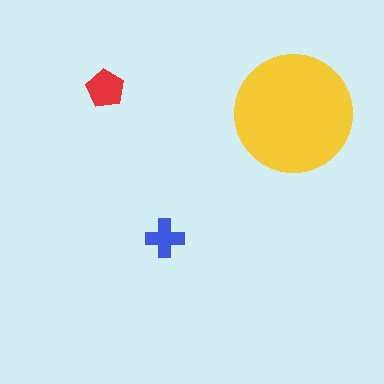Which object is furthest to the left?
The red pentagon is leftmost.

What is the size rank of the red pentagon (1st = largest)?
2nd.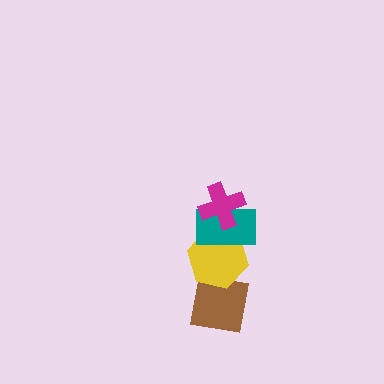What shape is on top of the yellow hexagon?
The teal rectangle is on top of the yellow hexagon.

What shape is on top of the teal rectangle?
The magenta cross is on top of the teal rectangle.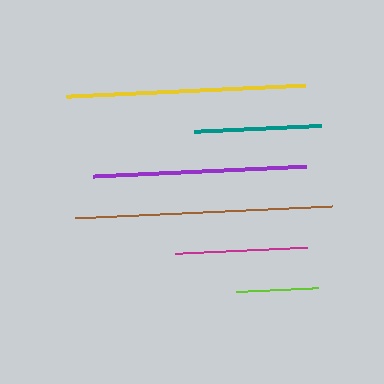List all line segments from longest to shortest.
From longest to shortest: brown, yellow, purple, magenta, teal, lime.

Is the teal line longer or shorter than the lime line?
The teal line is longer than the lime line.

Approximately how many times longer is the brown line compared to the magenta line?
The brown line is approximately 2.0 times the length of the magenta line.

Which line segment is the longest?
The brown line is the longest at approximately 258 pixels.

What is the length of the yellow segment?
The yellow segment is approximately 238 pixels long.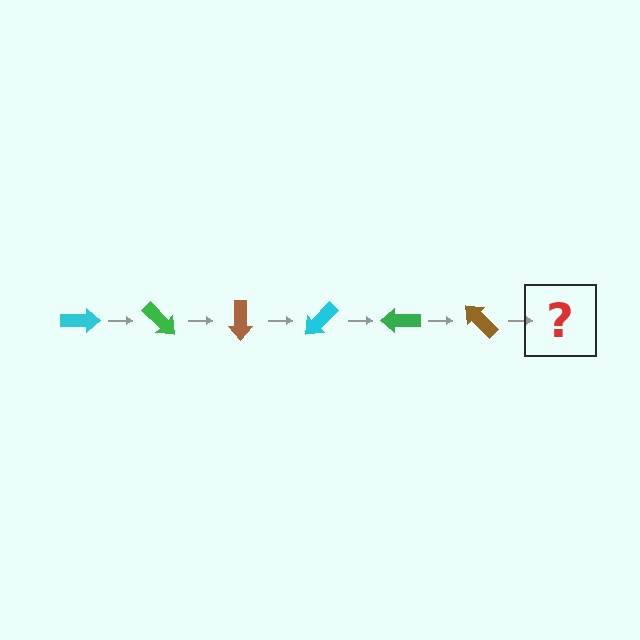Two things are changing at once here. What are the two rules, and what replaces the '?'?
The two rules are that it rotates 45 degrees each step and the color cycles through cyan, green, and brown. The '?' should be a cyan arrow, rotated 270 degrees from the start.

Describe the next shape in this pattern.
It should be a cyan arrow, rotated 270 degrees from the start.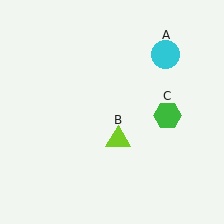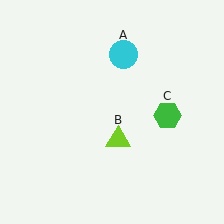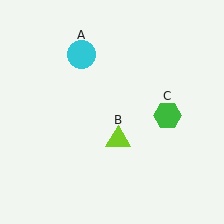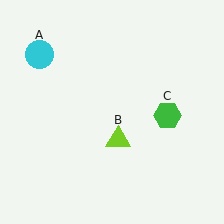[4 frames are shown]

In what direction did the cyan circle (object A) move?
The cyan circle (object A) moved left.